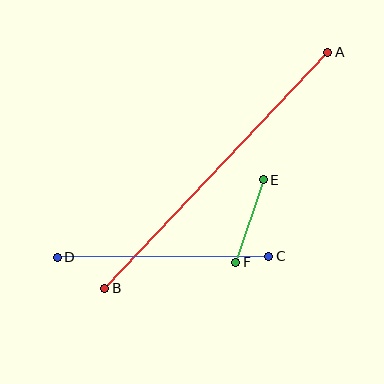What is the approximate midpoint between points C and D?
The midpoint is at approximately (163, 257) pixels.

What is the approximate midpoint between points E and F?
The midpoint is at approximately (250, 221) pixels.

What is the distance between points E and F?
The distance is approximately 87 pixels.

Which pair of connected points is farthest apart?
Points A and B are farthest apart.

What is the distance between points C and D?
The distance is approximately 211 pixels.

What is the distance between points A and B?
The distance is approximately 325 pixels.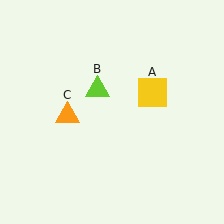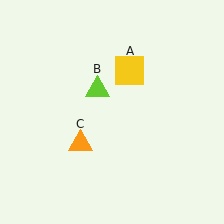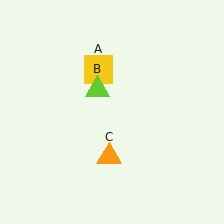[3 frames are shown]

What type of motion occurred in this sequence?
The yellow square (object A), orange triangle (object C) rotated counterclockwise around the center of the scene.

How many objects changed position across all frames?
2 objects changed position: yellow square (object A), orange triangle (object C).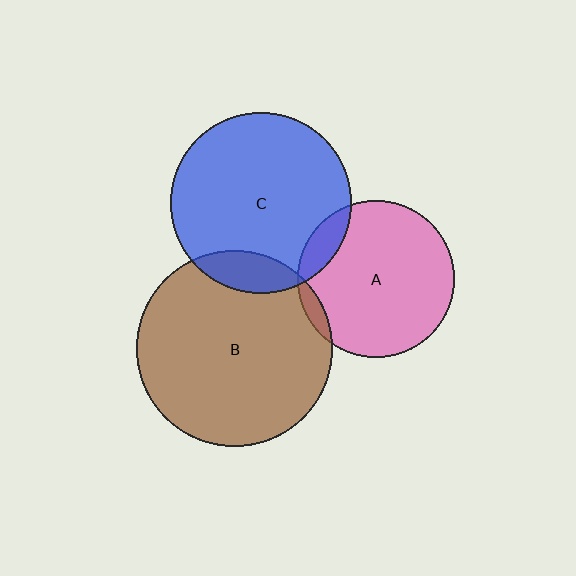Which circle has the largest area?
Circle B (brown).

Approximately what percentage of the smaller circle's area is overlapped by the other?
Approximately 10%.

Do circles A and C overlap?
Yes.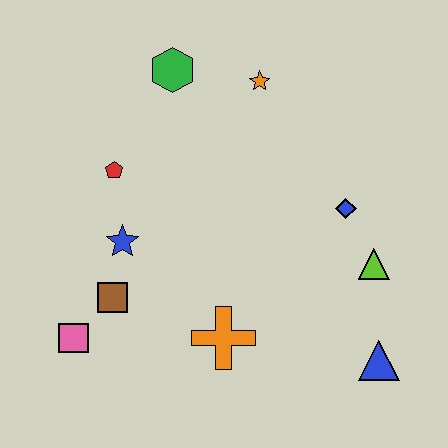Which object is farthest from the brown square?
The blue triangle is farthest from the brown square.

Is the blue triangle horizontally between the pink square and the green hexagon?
No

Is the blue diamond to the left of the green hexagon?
No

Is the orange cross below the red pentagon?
Yes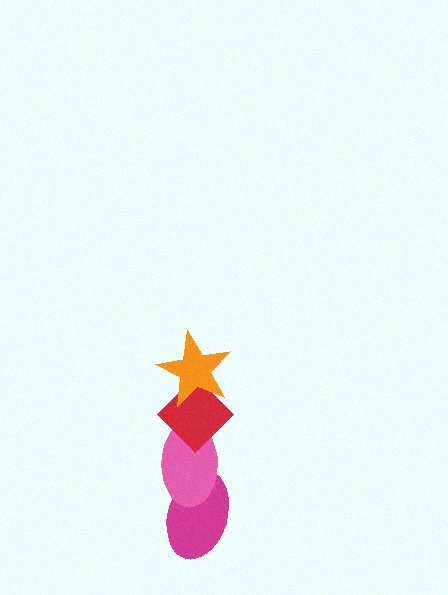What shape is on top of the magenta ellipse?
The pink ellipse is on top of the magenta ellipse.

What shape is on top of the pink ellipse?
The red diamond is on top of the pink ellipse.